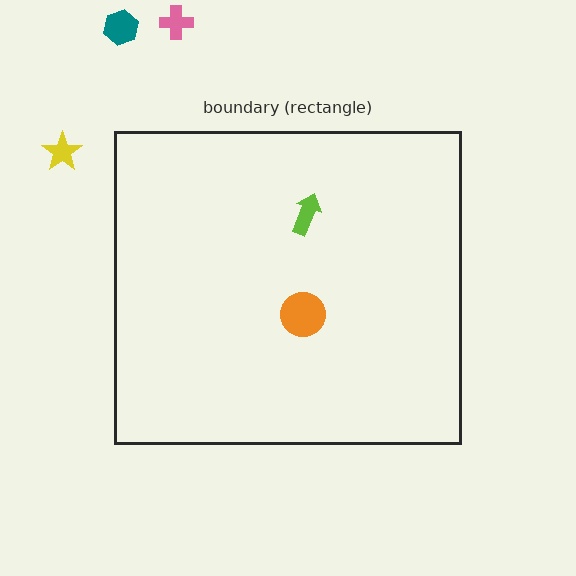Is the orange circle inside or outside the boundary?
Inside.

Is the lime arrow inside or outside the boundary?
Inside.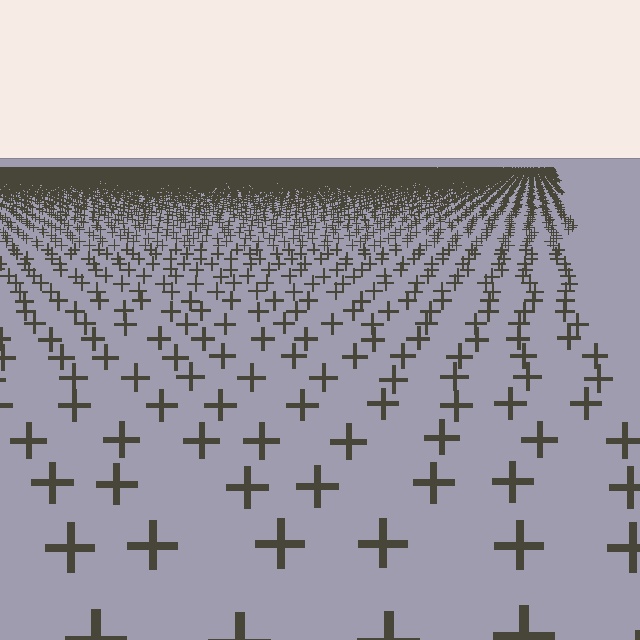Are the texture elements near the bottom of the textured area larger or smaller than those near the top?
Larger. Near the bottom, elements are closer to the viewer and appear at a bigger on-screen size.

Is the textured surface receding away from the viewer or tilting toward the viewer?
The surface is receding away from the viewer. Texture elements get smaller and denser toward the top.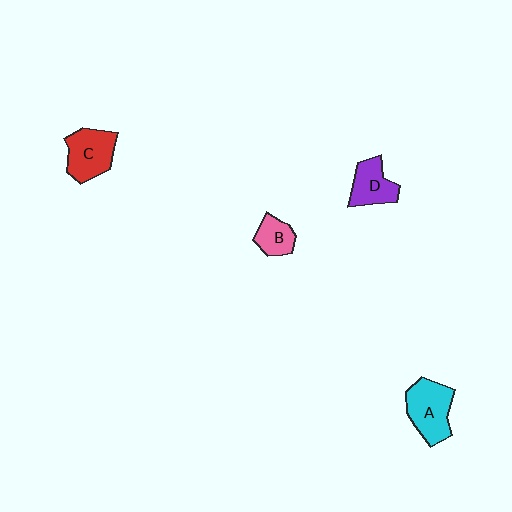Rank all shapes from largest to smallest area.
From largest to smallest: A (cyan), C (red), D (purple), B (pink).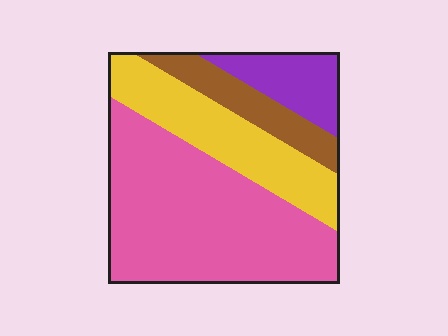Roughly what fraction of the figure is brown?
Brown takes up less than a quarter of the figure.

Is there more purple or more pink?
Pink.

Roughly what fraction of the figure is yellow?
Yellow covers 24% of the figure.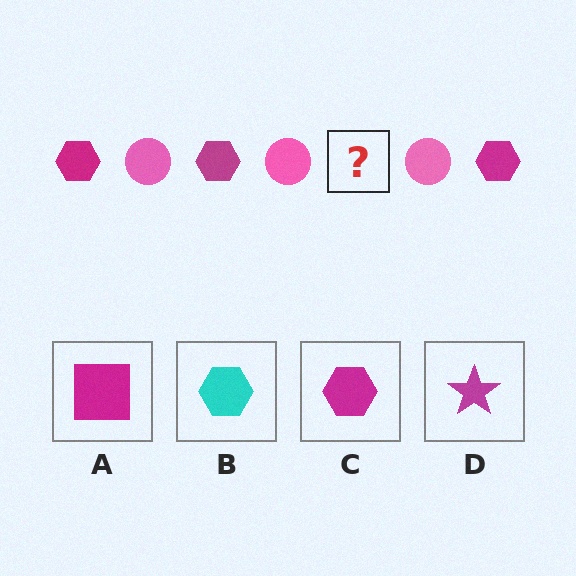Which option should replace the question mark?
Option C.